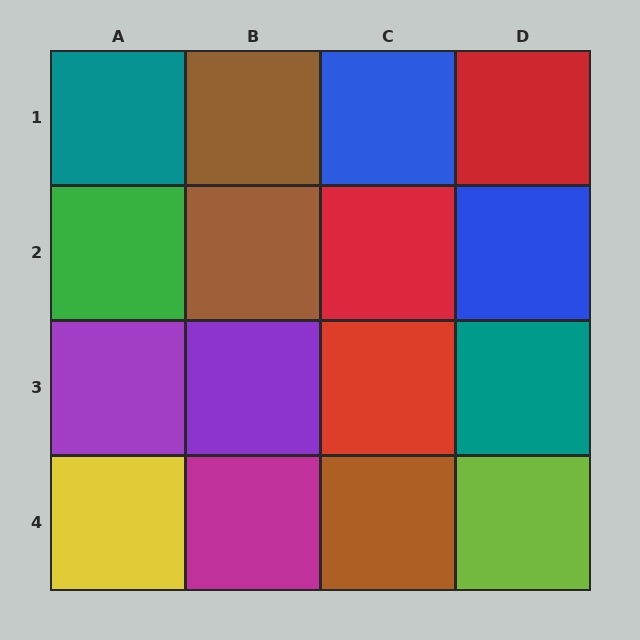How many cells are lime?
1 cell is lime.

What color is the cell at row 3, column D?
Teal.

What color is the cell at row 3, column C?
Red.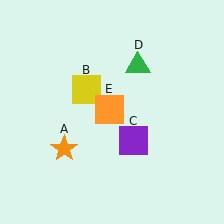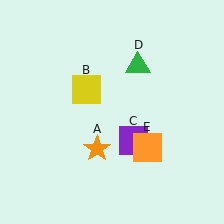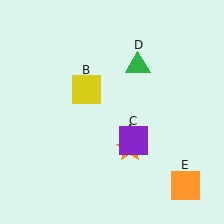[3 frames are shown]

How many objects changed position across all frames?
2 objects changed position: orange star (object A), orange square (object E).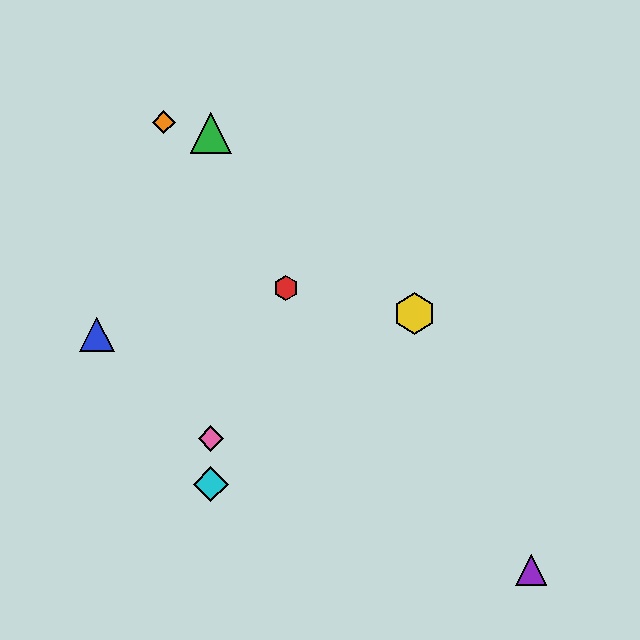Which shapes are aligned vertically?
The green triangle, the cyan diamond, the pink diamond are aligned vertically.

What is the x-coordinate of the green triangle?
The green triangle is at x≈211.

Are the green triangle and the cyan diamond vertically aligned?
Yes, both are at x≈211.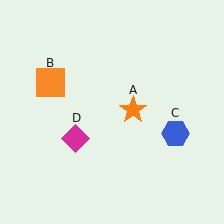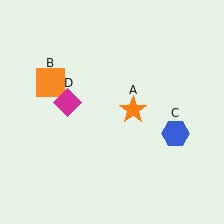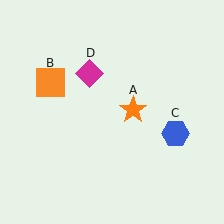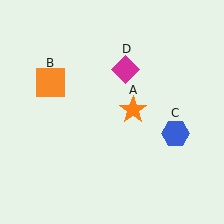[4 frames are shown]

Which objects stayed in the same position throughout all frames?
Orange star (object A) and orange square (object B) and blue hexagon (object C) remained stationary.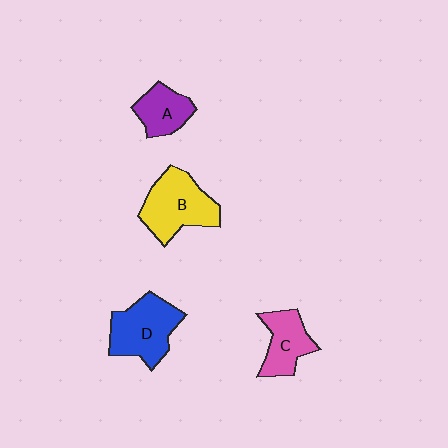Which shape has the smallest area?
Shape A (purple).